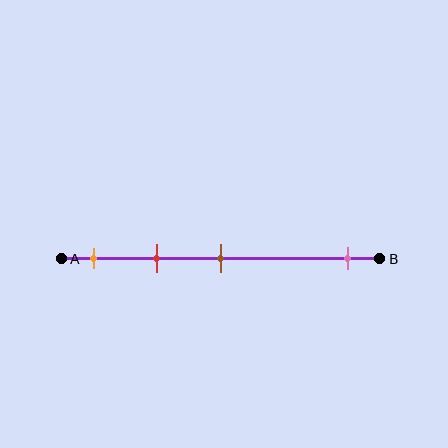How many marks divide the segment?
There are 4 marks dividing the segment.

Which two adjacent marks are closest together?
The orange and red marks are the closest adjacent pair.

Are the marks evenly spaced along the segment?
No, the marks are not evenly spaced.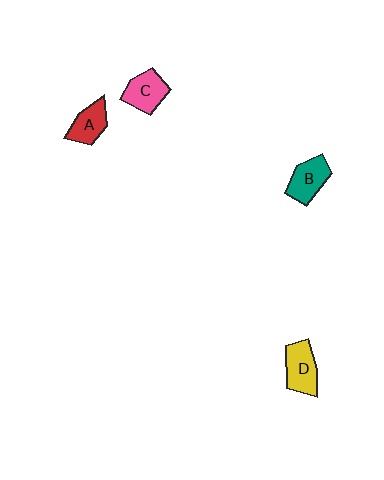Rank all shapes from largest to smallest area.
From largest to smallest: D (yellow), B (teal), C (pink), A (red).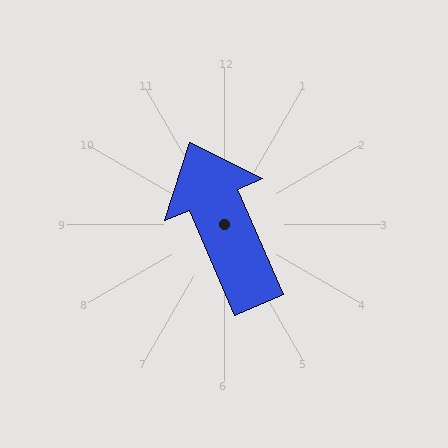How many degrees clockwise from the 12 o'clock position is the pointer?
Approximately 337 degrees.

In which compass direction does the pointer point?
Northwest.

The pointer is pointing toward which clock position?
Roughly 11 o'clock.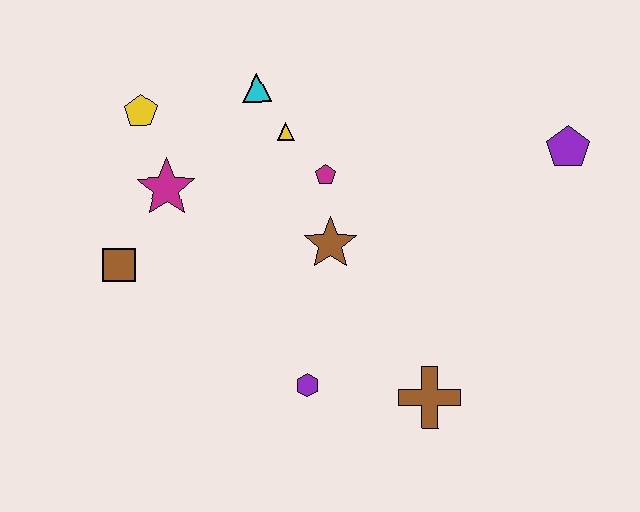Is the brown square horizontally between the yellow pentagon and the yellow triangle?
No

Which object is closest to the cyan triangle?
The yellow triangle is closest to the cyan triangle.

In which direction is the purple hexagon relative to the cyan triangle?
The purple hexagon is below the cyan triangle.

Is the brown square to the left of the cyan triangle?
Yes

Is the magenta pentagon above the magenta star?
Yes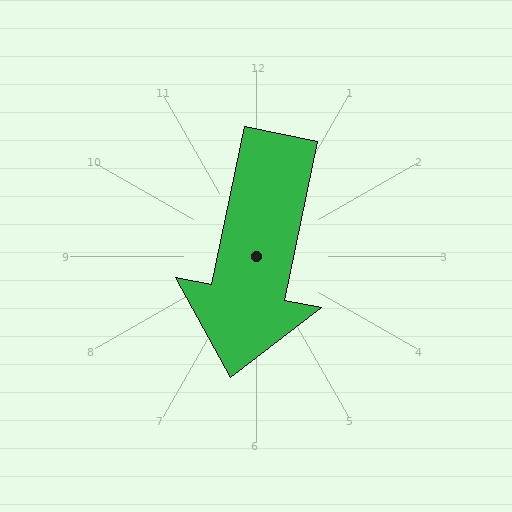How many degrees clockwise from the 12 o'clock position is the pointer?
Approximately 192 degrees.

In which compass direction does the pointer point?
South.